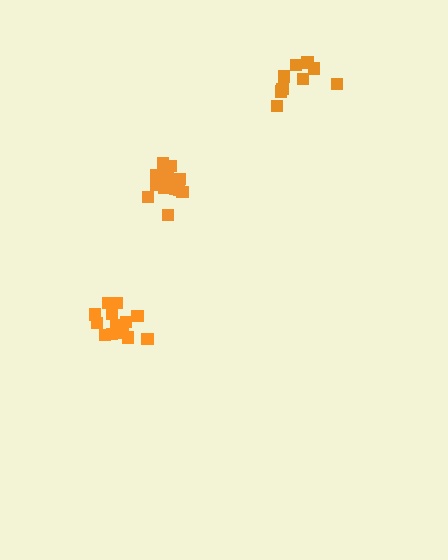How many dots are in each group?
Group 1: 15 dots, Group 2: 10 dots, Group 3: 16 dots (41 total).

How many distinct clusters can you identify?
There are 3 distinct clusters.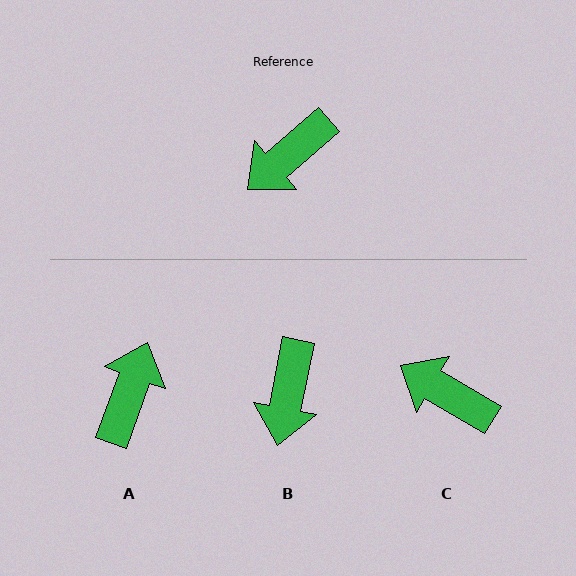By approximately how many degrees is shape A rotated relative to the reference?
Approximately 151 degrees clockwise.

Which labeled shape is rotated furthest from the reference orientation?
A, about 151 degrees away.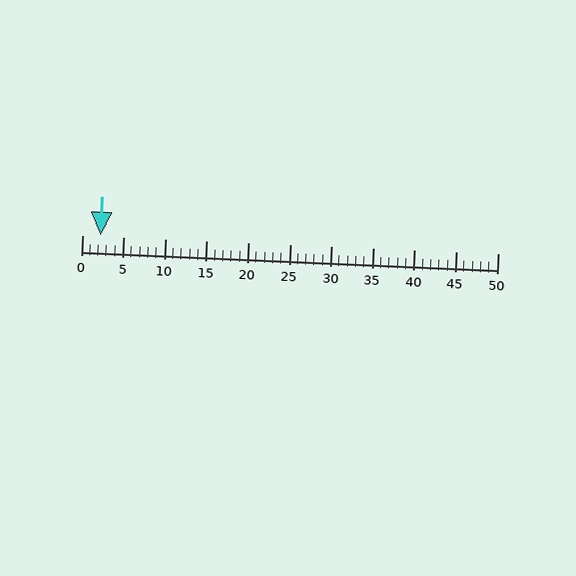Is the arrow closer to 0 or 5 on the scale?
The arrow is closer to 0.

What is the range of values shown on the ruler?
The ruler shows values from 0 to 50.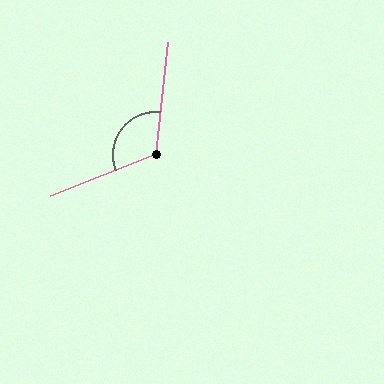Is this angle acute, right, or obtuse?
It is obtuse.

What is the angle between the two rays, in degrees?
Approximately 118 degrees.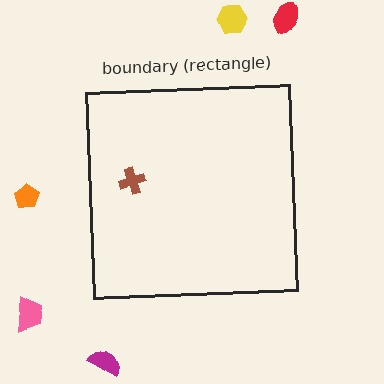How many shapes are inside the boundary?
1 inside, 5 outside.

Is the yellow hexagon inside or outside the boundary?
Outside.